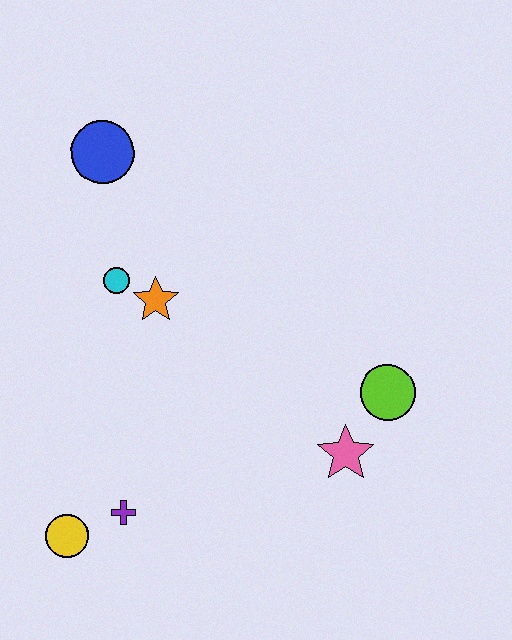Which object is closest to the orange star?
The cyan circle is closest to the orange star.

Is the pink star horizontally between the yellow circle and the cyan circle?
No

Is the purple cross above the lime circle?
No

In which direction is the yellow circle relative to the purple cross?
The yellow circle is to the left of the purple cross.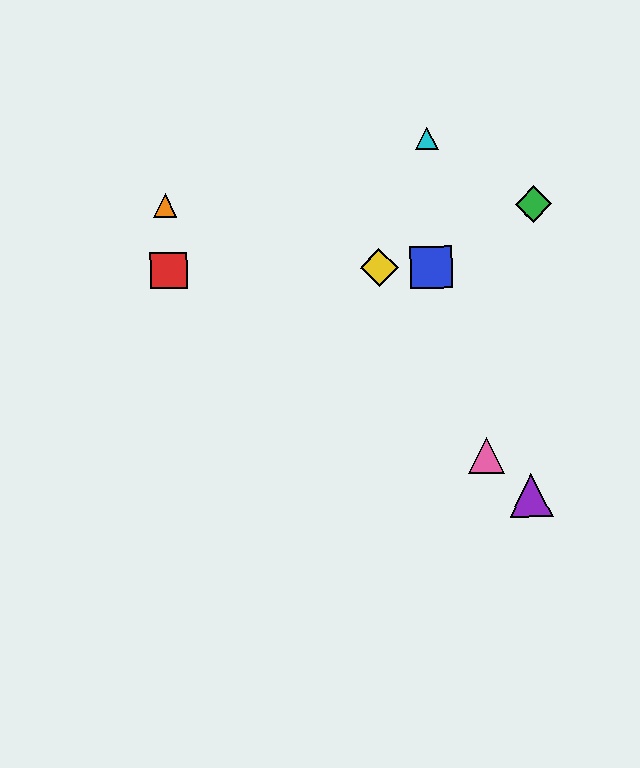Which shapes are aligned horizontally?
The red square, the blue square, the yellow diamond are aligned horizontally.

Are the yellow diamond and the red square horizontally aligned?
Yes, both are at y≈268.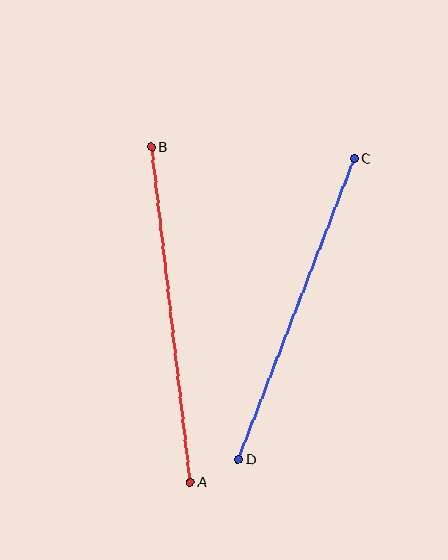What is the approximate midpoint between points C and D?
The midpoint is at approximately (296, 309) pixels.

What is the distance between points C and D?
The distance is approximately 323 pixels.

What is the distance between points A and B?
The distance is approximately 337 pixels.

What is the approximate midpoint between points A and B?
The midpoint is at approximately (171, 314) pixels.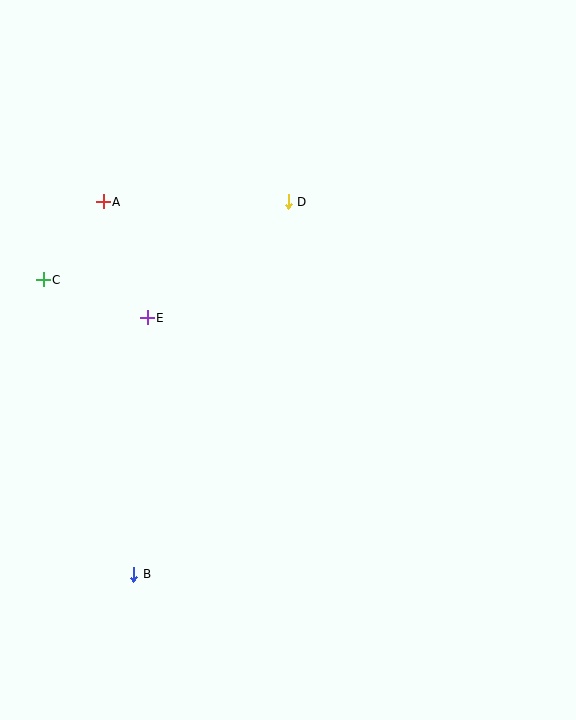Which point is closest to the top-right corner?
Point D is closest to the top-right corner.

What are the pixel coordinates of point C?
Point C is at (43, 280).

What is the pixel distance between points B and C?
The distance between B and C is 308 pixels.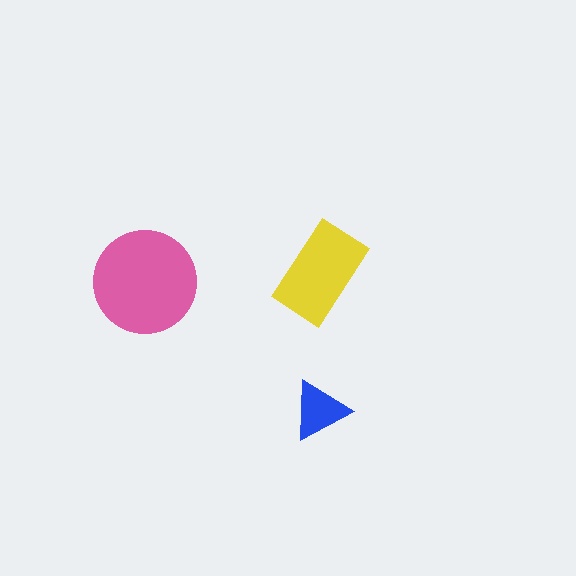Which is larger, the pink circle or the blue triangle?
The pink circle.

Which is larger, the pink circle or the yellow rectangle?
The pink circle.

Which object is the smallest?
The blue triangle.